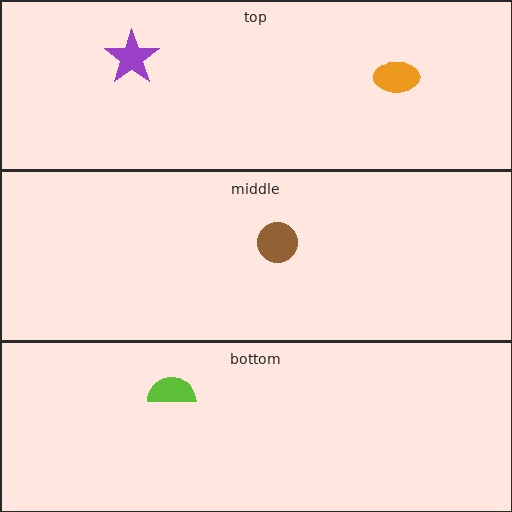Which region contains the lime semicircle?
The bottom region.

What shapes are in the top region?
The purple star, the orange ellipse.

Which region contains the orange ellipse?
The top region.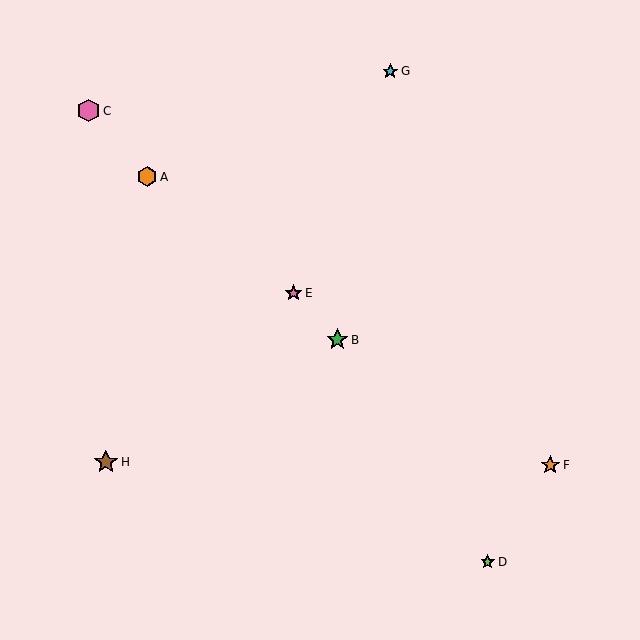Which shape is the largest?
The brown star (labeled H) is the largest.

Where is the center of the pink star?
The center of the pink star is at (293, 293).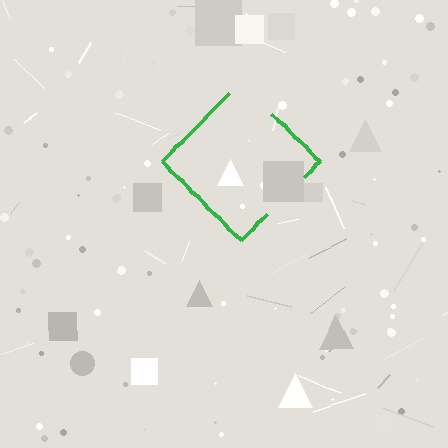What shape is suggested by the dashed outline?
The dashed outline suggests a diamond.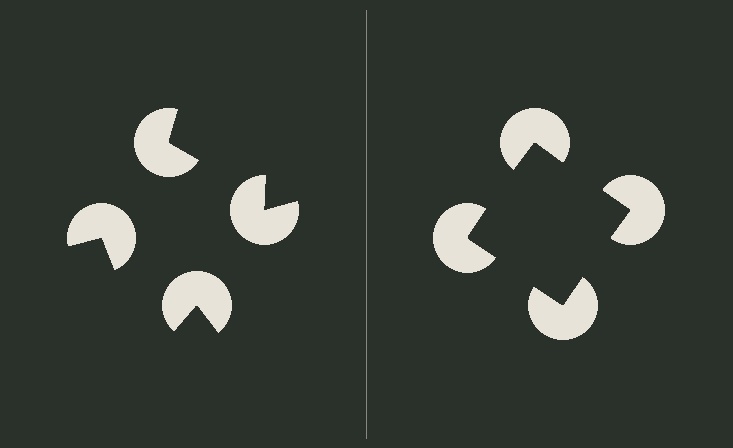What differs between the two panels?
The pac-man discs are positioned identically on both sides; only the wedge orientations differ. On the right they align to a square; on the left they are misaligned.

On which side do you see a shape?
An illusory square appears on the right side. On the left side the wedge cuts are rotated, so no coherent shape forms.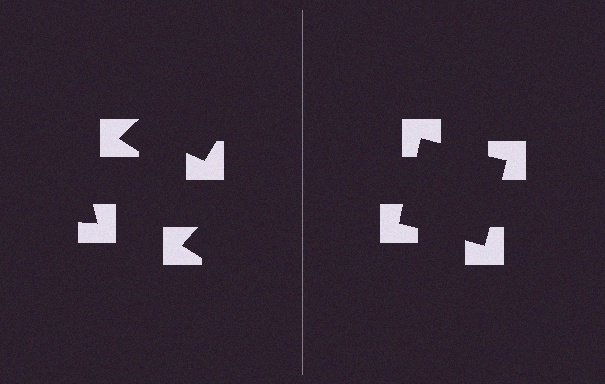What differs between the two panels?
The notched squares are positioned identically on both sides; only the wedge orientations differ. On the right they align to a square; on the left they are misaligned.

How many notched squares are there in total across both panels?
8 — 4 on each side.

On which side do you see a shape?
An illusory square appears on the right side. On the left side the wedge cuts are rotated, so no coherent shape forms.